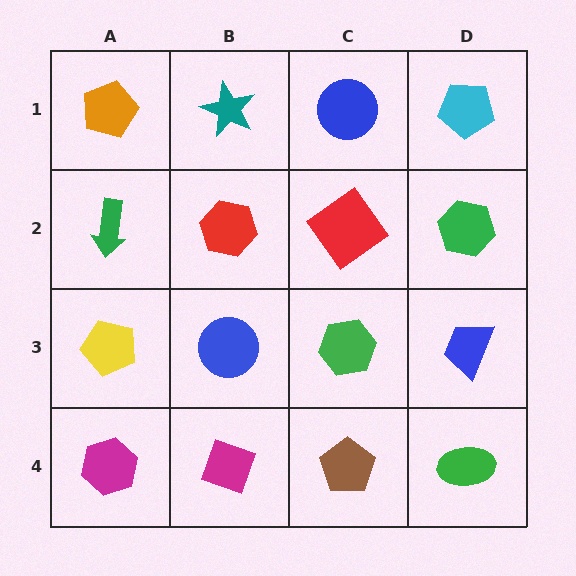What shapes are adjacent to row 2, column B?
A teal star (row 1, column B), a blue circle (row 3, column B), a green arrow (row 2, column A), a red diamond (row 2, column C).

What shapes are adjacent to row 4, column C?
A green hexagon (row 3, column C), a magenta diamond (row 4, column B), a green ellipse (row 4, column D).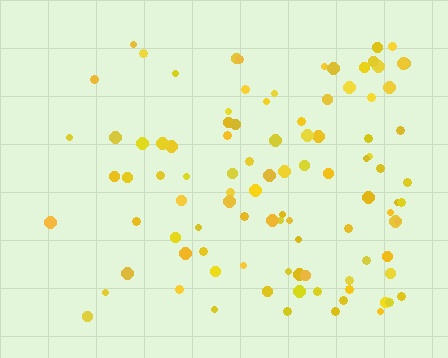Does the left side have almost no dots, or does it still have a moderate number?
Still a moderate number, just noticeably fewer than the right.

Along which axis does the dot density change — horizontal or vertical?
Horizontal.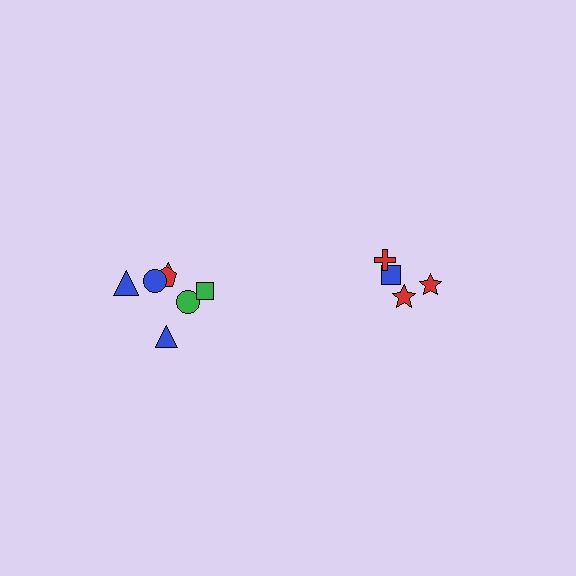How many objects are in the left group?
There are 7 objects.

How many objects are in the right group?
There are 4 objects.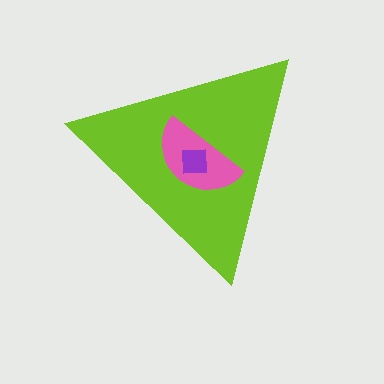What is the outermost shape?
The lime triangle.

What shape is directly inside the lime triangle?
The pink semicircle.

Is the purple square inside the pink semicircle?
Yes.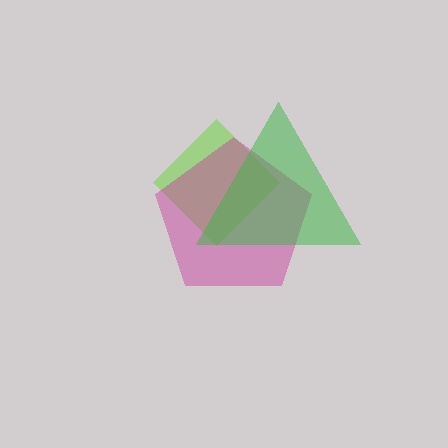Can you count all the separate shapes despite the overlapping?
Yes, there are 3 separate shapes.